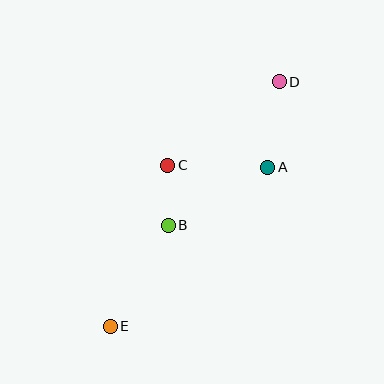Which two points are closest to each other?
Points B and C are closest to each other.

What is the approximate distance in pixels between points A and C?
The distance between A and C is approximately 100 pixels.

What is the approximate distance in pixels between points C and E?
The distance between C and E is approximately 171 pixels.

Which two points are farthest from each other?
Points D and E are farthest from each other.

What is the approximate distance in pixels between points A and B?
The distance between A and B is approximately 115 pixels.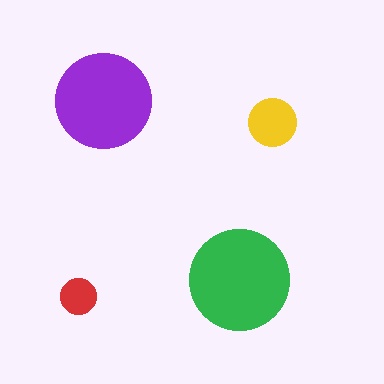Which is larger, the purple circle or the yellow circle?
The purple one.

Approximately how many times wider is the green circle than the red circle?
About 3 times wider.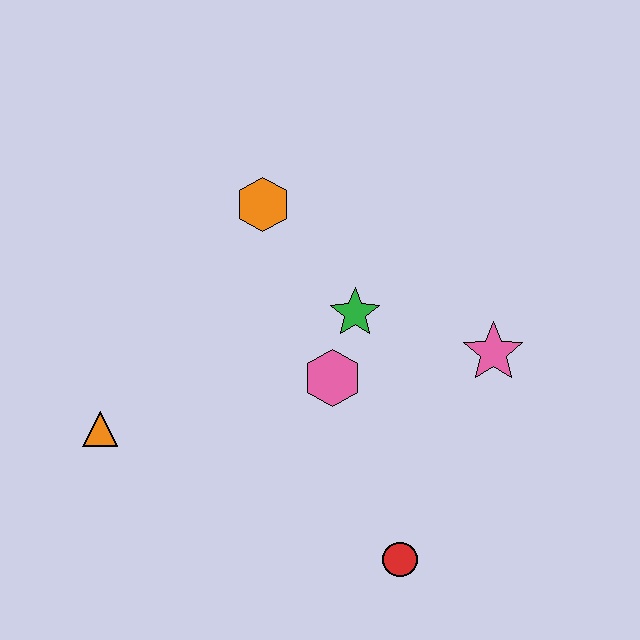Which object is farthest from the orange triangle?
The pink star is farthest from the orange triangle.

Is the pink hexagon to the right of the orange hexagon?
Yes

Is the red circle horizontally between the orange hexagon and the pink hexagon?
No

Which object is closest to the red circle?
The pink hexagon is closest to the red circle.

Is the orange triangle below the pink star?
Yes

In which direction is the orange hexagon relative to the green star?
The orange hexagon is above the green star.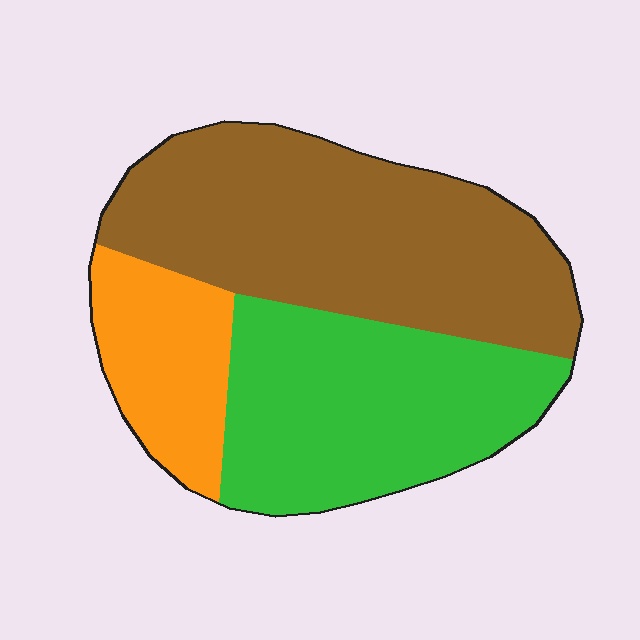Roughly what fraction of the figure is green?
Green covers about 35% of the figure.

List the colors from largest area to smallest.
From largest to smallest: brown, green, orange.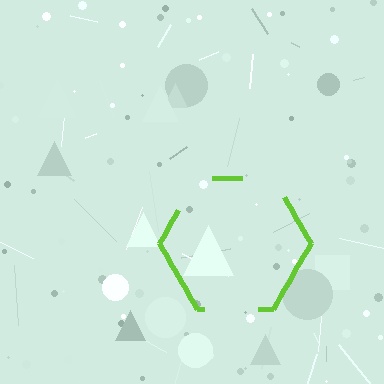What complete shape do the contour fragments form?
The contour fragments form a hexagon.